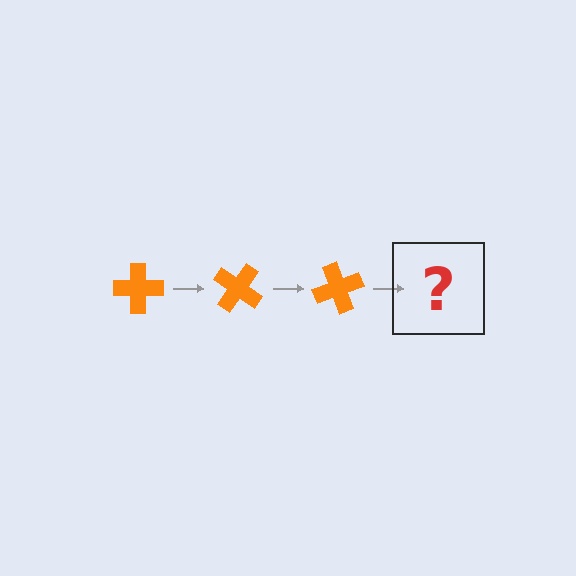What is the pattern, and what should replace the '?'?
The pattern is that the cross rotates 35 degrees each step. The '?' should be an orange cross rotated 105 degrees.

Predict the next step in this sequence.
The next step is an orange cross rotated 105 degrees.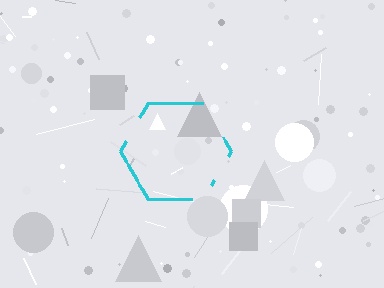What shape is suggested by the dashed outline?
The dashed outline suggests a hexagon.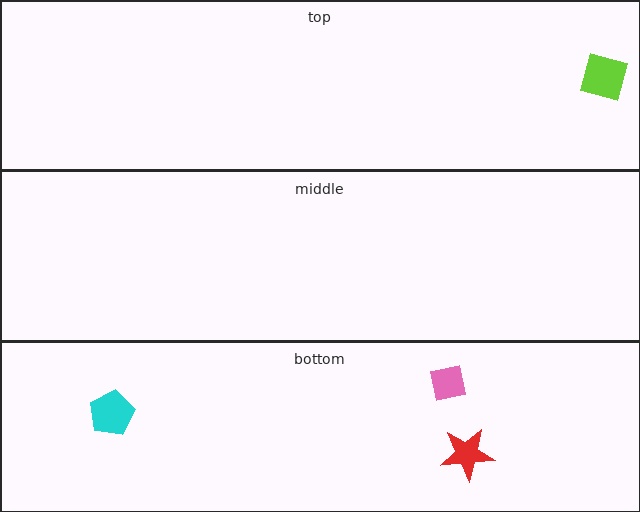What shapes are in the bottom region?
The cyan pentagon, the red star, the pink square.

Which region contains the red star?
The bottom region.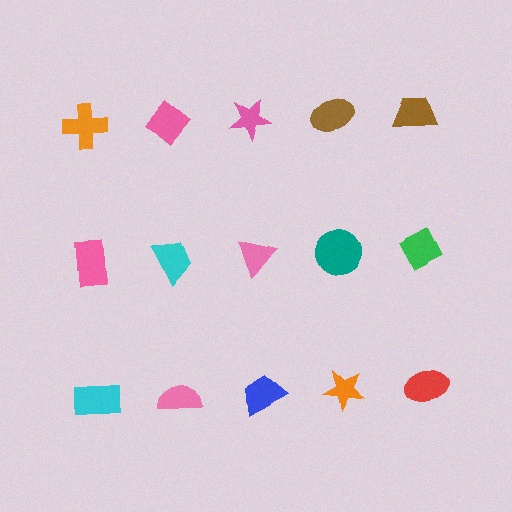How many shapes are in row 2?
5 shapes.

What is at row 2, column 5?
A green diamond.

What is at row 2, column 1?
A pink rectangle.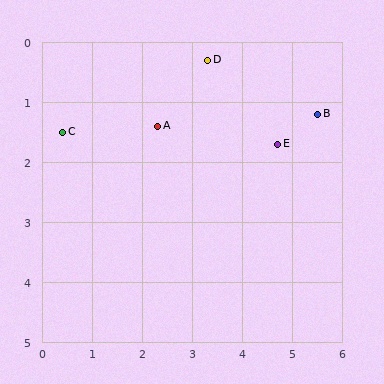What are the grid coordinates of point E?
Point E is at approximately (4.7, 1.7).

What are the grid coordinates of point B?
Point B is at approximately (5.5, 1.2).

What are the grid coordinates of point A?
Point A is at approximately (2.3, 1.4).